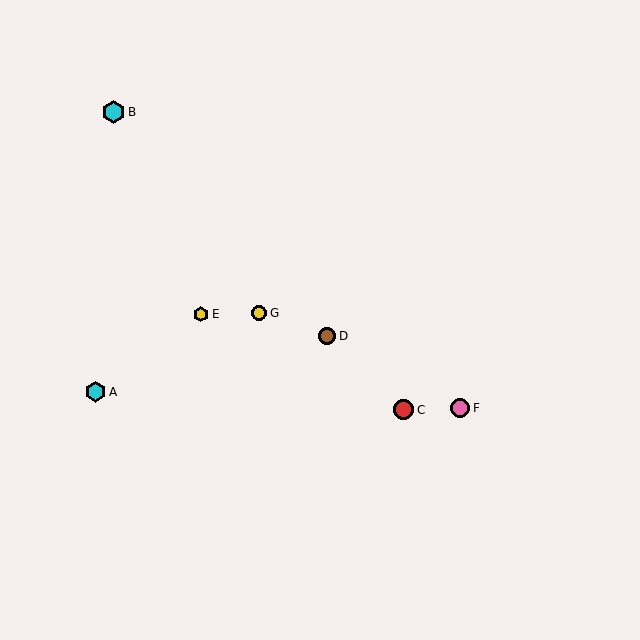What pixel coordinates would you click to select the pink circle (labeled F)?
Click at (460, 408) to select the pink circle F.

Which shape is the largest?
The cyan hexagon (labeled B) is the largest.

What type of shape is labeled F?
Shape F is a pink circle.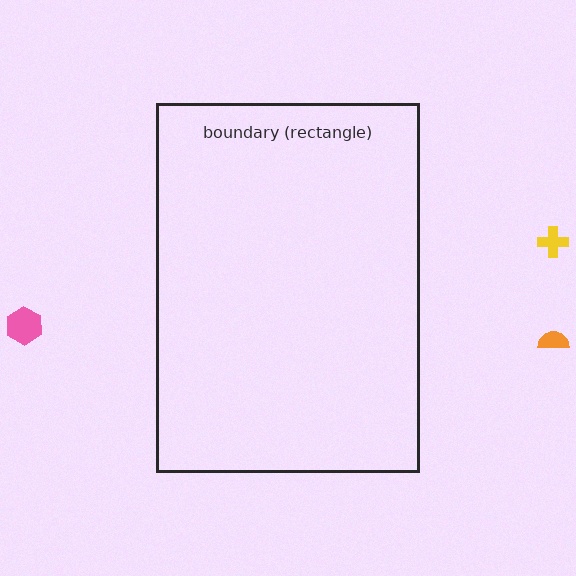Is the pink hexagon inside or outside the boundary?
Outside.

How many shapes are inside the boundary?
0 inside, 3 outside.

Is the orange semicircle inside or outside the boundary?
Outside.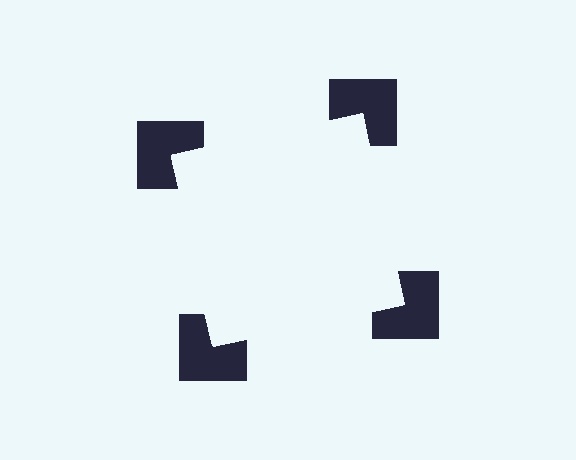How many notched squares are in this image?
There are 4 — one at each vertex of the illusory square.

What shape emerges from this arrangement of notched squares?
An illusory square — its edges are inferred from the aligned wedge cuts in the notched squares, not physically drawn.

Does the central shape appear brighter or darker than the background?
It typically appears slightly brighter than the background, even though no actual brightness change is drawn.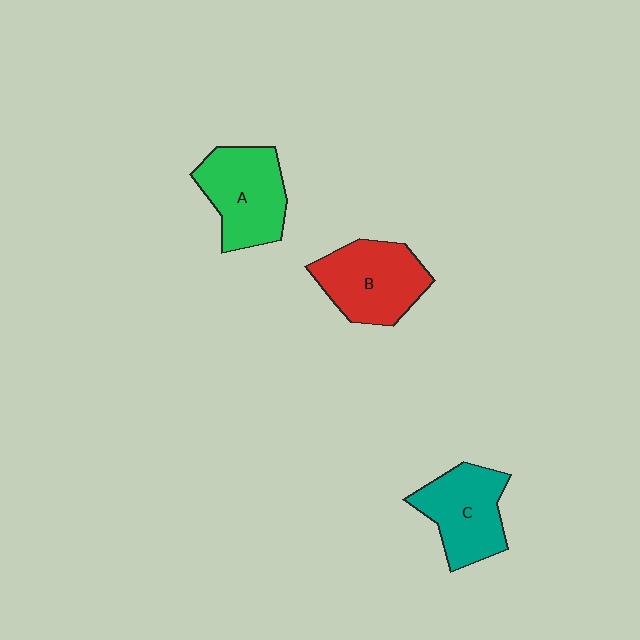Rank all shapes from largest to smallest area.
From largest to smallest: B (red), A (green), C (teal).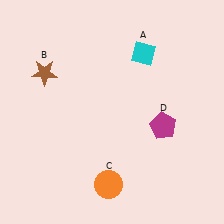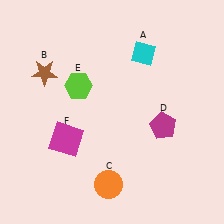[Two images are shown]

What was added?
A lime hexagon (E), a magenta square (F) were added in Image 2.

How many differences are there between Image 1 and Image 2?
There are 2 differences between the two images.